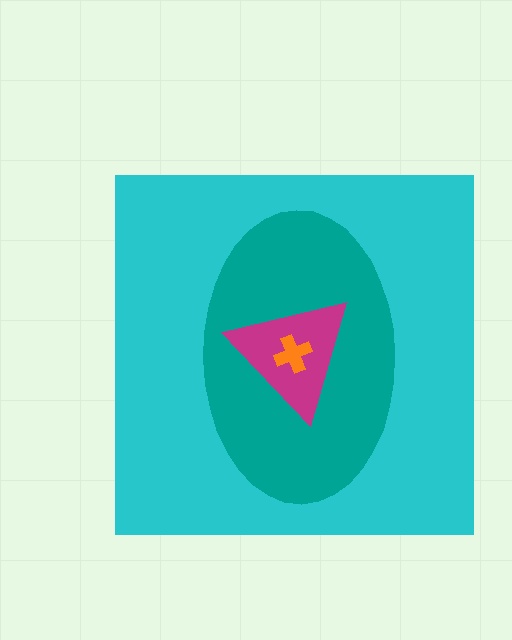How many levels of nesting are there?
4.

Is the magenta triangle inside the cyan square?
Yes.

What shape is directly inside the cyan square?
The teal ellipse.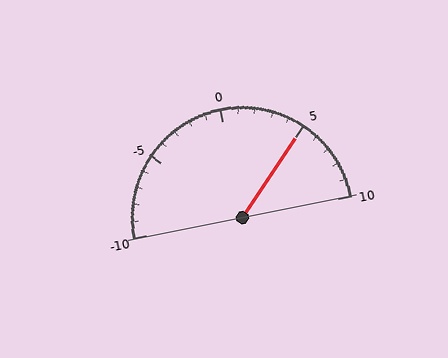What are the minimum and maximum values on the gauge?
The gauge ranges from -10 to 10.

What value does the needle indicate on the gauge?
The needle indicates approximately 5.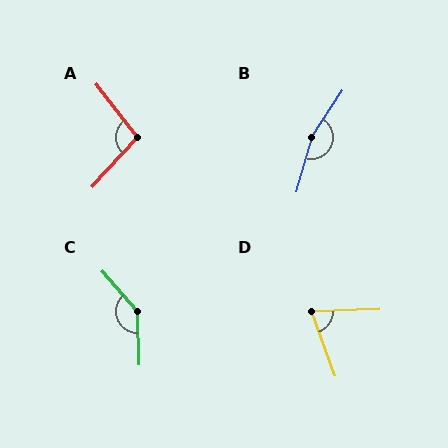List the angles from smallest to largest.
D (72°), A (100°), C (141°), B (162°).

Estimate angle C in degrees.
Approximately 141 degrees.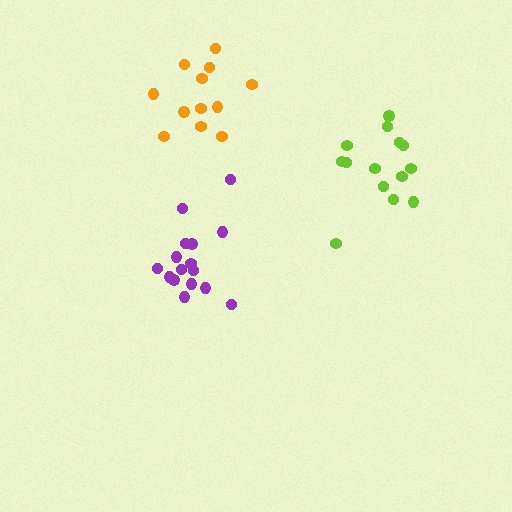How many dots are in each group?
Group 1: 12 dots, Group 2: 16 dots, Group 3: 14 dots (42 total).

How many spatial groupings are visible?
There are 3 spatial groupings.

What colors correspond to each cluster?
The clusters are colored: orange, purple, lime.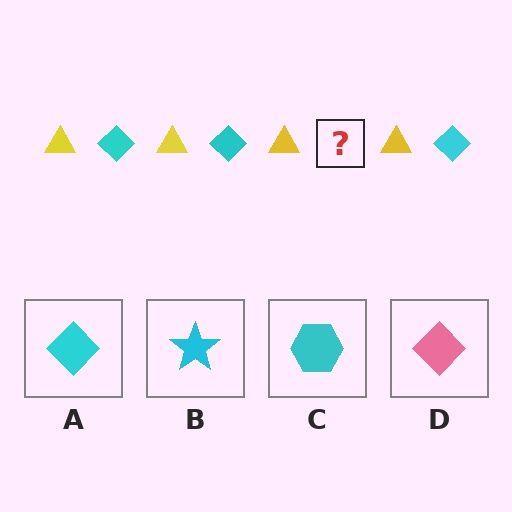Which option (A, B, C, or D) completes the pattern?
A.